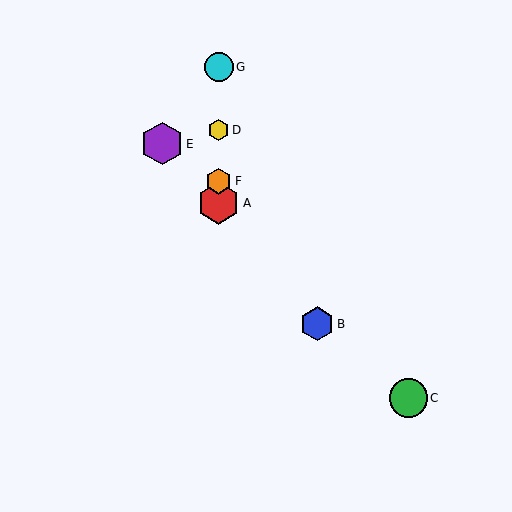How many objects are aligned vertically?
4 objects (A, D, F, G) are aligned vertically.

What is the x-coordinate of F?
Object F is at x≈219.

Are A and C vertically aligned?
No, A is at x≈219 and C is at x≈408.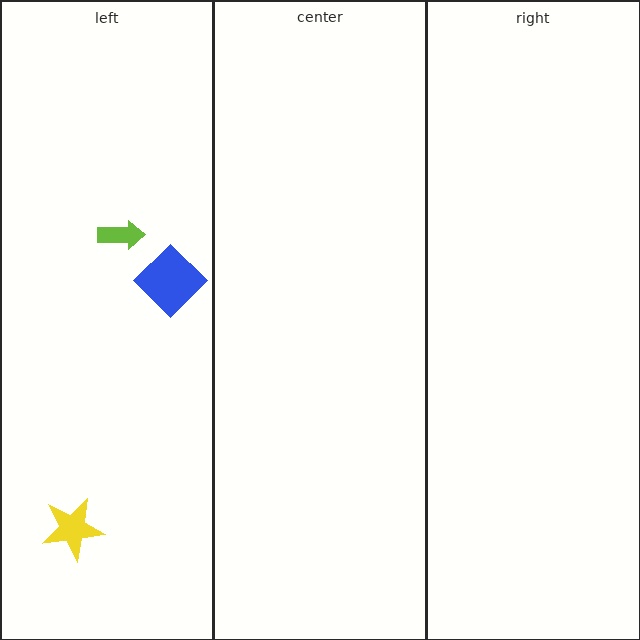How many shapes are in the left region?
3.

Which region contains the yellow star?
The left region.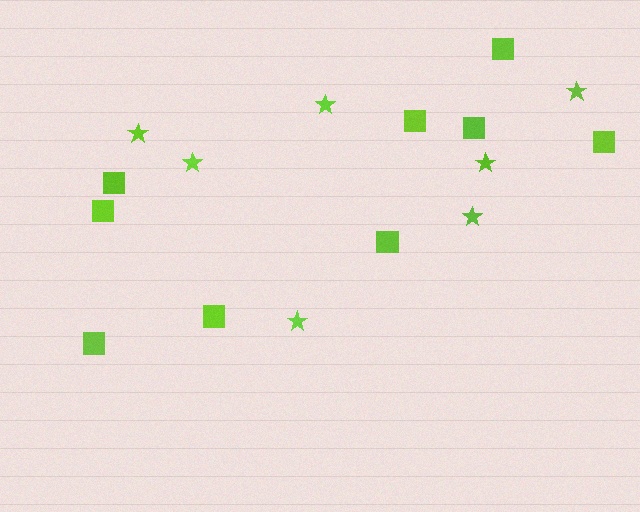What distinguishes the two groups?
There are 2 groups: one group of squares (9) and one group of stars (7).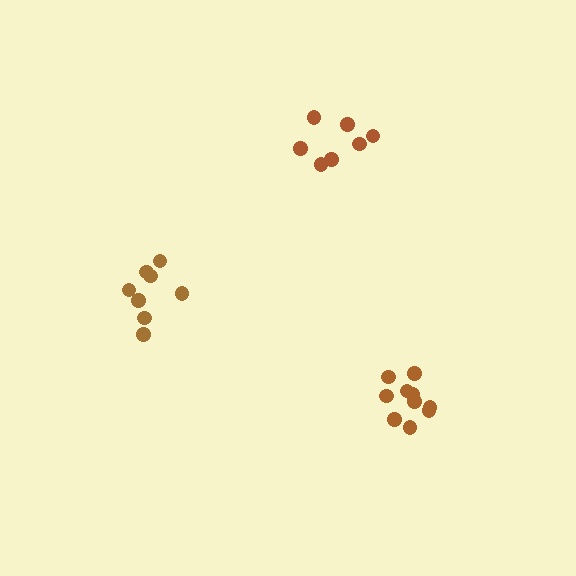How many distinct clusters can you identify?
There are 3 distinct clusters.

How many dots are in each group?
Group 1: 8 dots, Group 2: 7 dots, Group 3: 10 dots (25 total).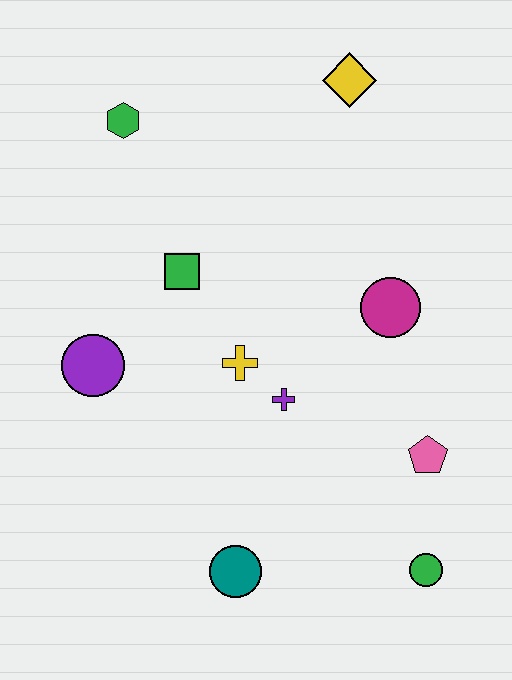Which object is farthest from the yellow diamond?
The teal circle is farthest from the yellow diamond.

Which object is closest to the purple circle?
The green square is closest to the purple circle.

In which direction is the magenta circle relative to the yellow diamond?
The magenta circle is below the yellow diamond.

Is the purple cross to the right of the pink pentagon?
No